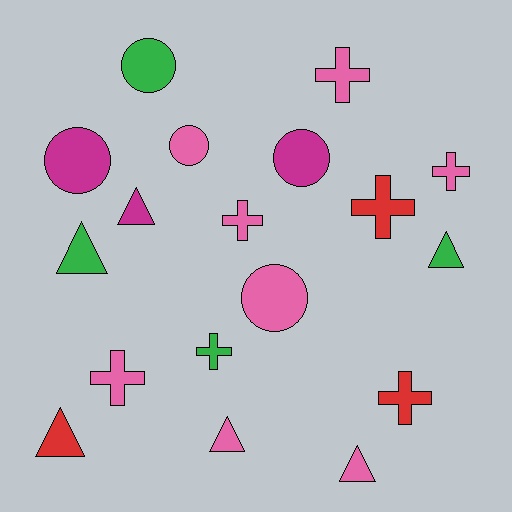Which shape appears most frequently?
Cross, with 7 objects.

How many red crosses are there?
There are 2 red crosses.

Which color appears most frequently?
Pink, with 8 objects.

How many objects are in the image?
There are 18 objects.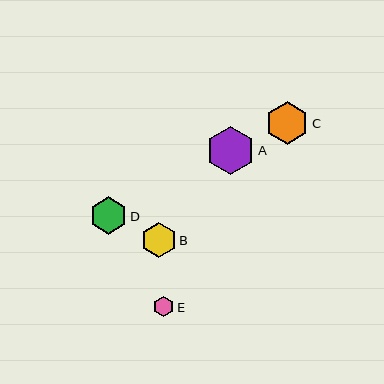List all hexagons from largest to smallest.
From largest to smallest: A, C, D, B, E.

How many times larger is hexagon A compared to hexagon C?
Hexagon A is approximately 1.1 times the size of hexagon C.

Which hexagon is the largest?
Hexagon A is the largest with a size of approximately 48 pixels.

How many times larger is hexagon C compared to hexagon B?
Hexagon C is approximately 1.2 times the size of hexagon B.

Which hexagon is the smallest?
Hexagon E is the smallest with a size of approximately 20 pixels.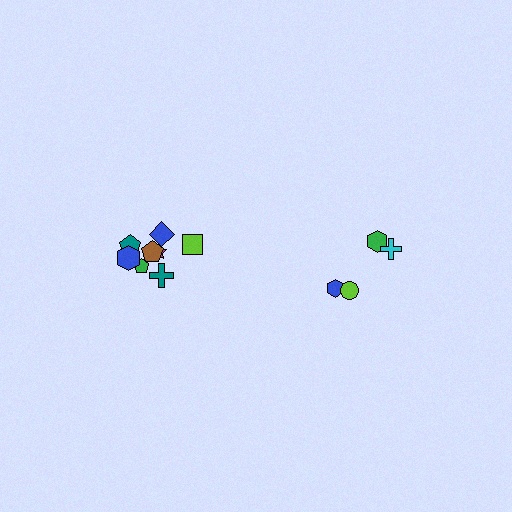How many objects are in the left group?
There are 8 objects.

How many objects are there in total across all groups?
There are 12 objects.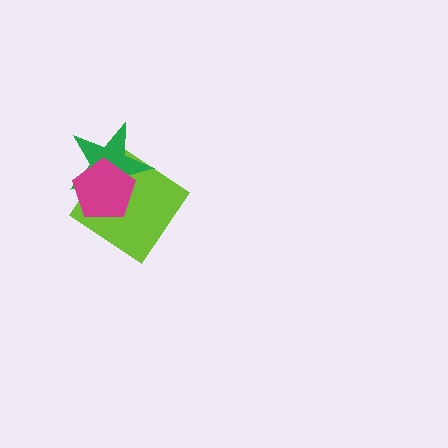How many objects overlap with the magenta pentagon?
2 objects overlap with the magenta pentagon.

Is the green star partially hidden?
Yes, it is partially covered by another shape.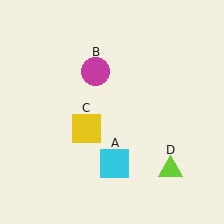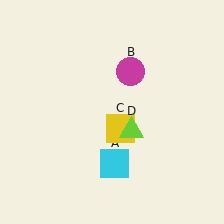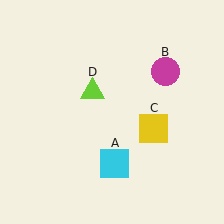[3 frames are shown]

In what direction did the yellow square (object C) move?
The yellow square (object C) moved right.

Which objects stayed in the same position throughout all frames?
Cyan square (object A) remained stationary.